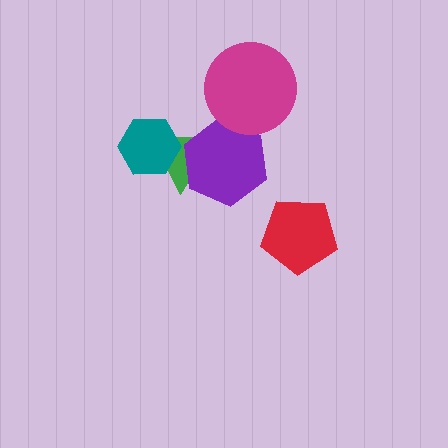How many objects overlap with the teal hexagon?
1 object overlaps with the teal hexagon.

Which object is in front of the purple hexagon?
The magenta circle is in front of the purple hexagon.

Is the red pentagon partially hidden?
No, no other shape covers it.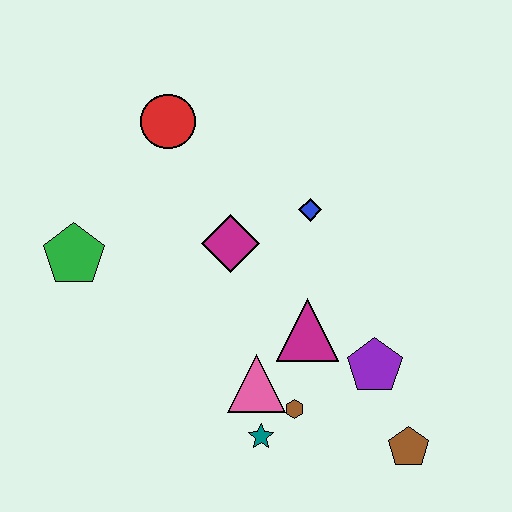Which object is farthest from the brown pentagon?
The red circle is farthest from the brown pentagon.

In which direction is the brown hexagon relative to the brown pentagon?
The brown hexagon is to the left of the brown pentagon.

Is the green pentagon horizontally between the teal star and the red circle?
No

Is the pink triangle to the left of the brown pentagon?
Yes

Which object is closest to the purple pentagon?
The magenta triangle is closest to the purple pentagon.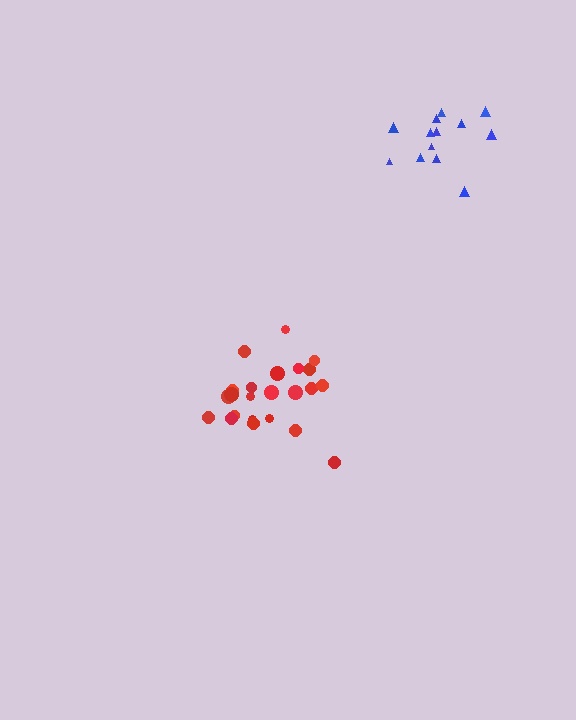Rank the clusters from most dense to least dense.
red, blue.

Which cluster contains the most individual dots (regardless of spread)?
Red (23).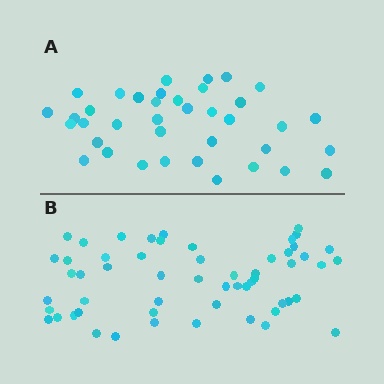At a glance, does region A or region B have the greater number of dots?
Region B (the bottom region) has more dots.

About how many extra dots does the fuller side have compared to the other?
Region B has approximately 20 more dots than region A.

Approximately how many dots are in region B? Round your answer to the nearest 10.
About 60 dots. (The exact count is 56, which rounds to 60.)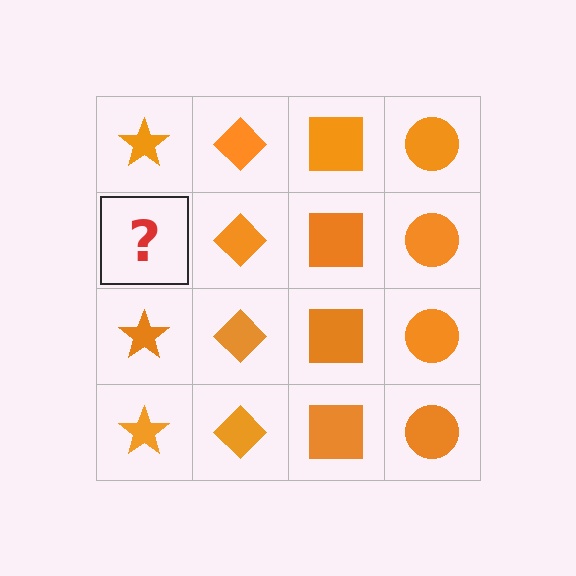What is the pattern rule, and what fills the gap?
The rule is that each column has a consistent shape. The gap should be filled with an orange star.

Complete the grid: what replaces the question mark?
The question mark should be replaced with an orange star.